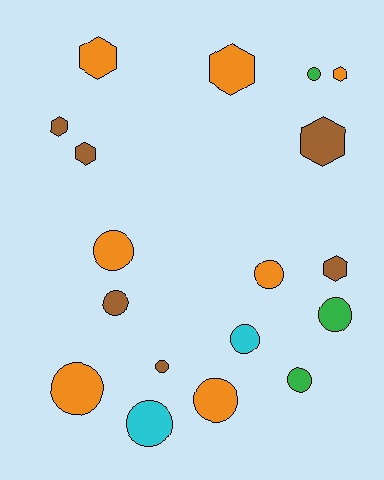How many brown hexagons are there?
There are 4 brown hexagons.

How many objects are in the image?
There are 18 objects.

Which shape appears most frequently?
Circle, with 11 objects.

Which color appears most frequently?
Orange, with 7 objects.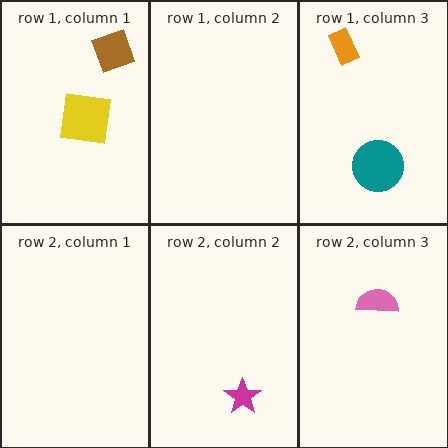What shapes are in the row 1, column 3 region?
The orange rectangle, the teal circle.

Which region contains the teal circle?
The row 1, column 3 region.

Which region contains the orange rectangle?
The row 1, column 3 region.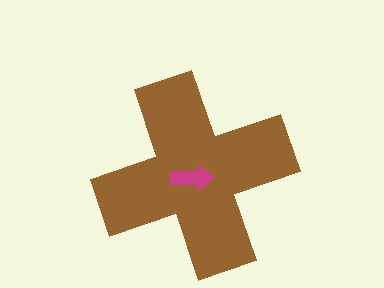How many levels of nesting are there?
2.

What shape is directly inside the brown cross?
The magenta arrow.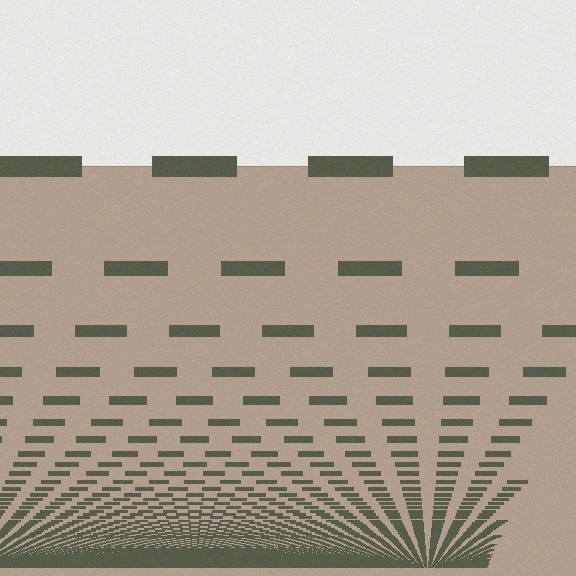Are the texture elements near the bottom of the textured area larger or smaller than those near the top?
Smaller. The gradient is inverted — elements near the bottom are smaller and denser.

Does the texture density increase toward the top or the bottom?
Density increases toward the bottom.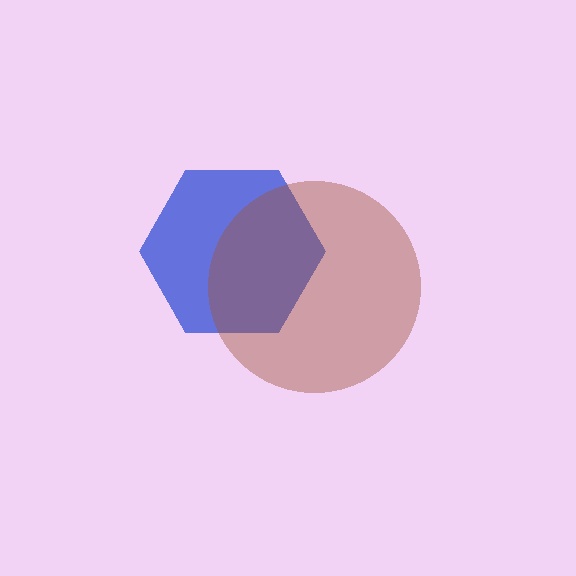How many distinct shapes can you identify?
There are 2 distinct shapes: a blue hexagon, a brown circle.